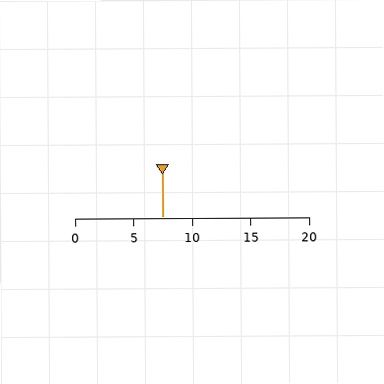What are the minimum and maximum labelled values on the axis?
The axis runs from 0 to 20.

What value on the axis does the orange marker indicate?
The marker indicates approximately 7.5.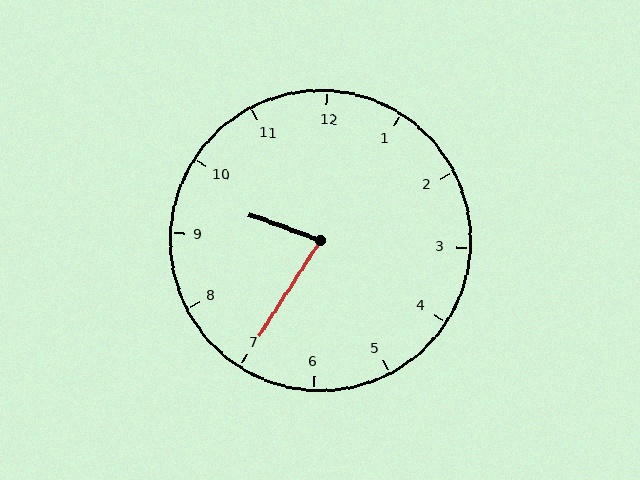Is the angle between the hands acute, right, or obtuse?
It is acute.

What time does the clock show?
9:35.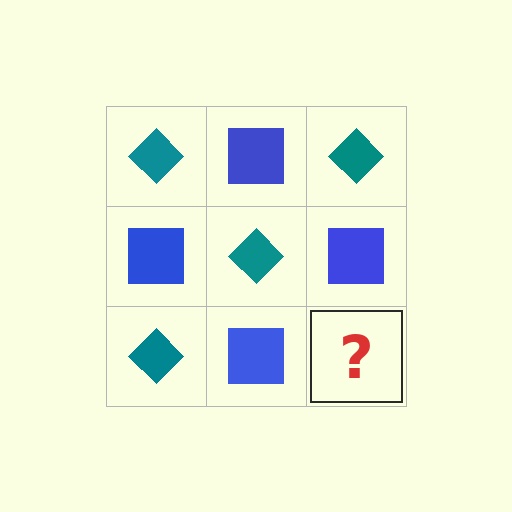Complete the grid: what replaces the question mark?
The question mark should be replaced with a teal diamond.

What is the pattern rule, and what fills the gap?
The rule is that it alternates teal diamond and blue square in a checkerboard pattern. The gap should be filled with a teal diamond.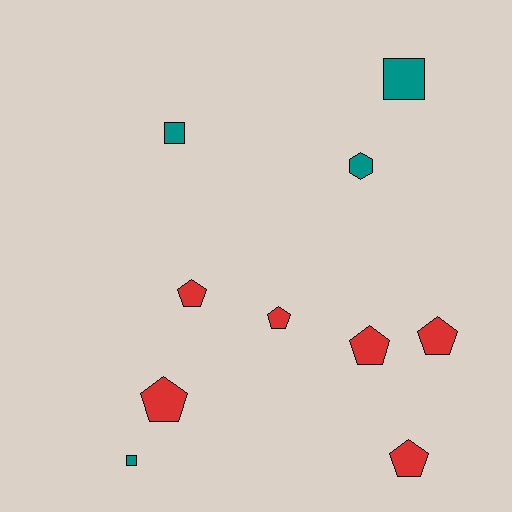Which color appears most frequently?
Red, with 6 objects.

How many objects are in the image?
There are 10 objects.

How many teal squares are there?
There are 3 teal squares.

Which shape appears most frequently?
Pentagon, with 6 objects.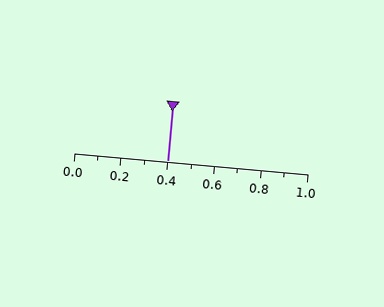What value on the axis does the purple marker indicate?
The marker indicates approximately 0.4.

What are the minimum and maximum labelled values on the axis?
The axis runs from 0.0 to 1.0.